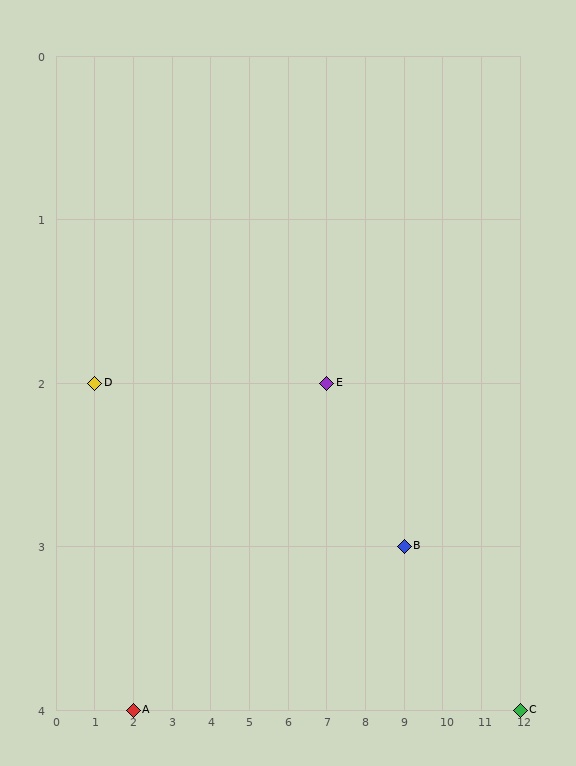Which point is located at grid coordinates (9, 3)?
Point B is at (9, 3).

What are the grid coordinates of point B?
Point B is at grid coordinates (9, 3).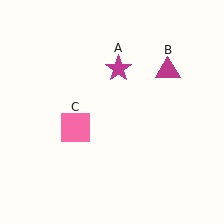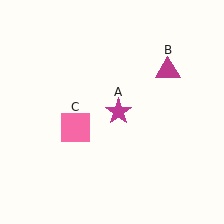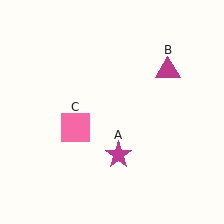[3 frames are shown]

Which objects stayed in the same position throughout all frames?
Magenta triangle (object B) and pink square (object C) remained stationary.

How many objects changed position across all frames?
1 object changed position: magenta star (object A).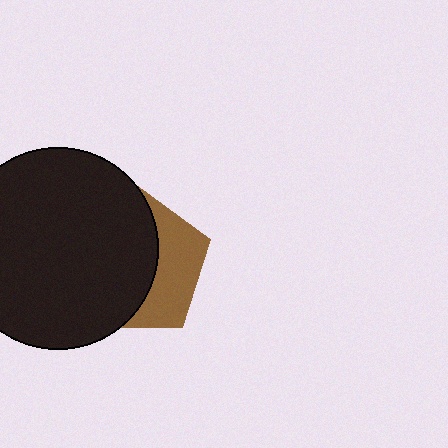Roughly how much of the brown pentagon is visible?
A small part of it is visible (roughly 37%).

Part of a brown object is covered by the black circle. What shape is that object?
It is a pentagon.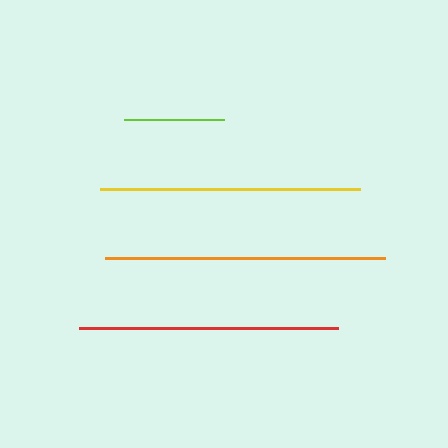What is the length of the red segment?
The red segment is approximately 260 pixels long.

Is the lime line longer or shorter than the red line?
The red line is longer than the lime line.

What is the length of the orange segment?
The orange segment is approximately 280 pixels long.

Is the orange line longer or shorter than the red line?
The orange line is longer than the red line.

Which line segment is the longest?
The orange line is the longest at approximately 280 pixels.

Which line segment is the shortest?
The lime line is the shortest at approximately 100 pixels.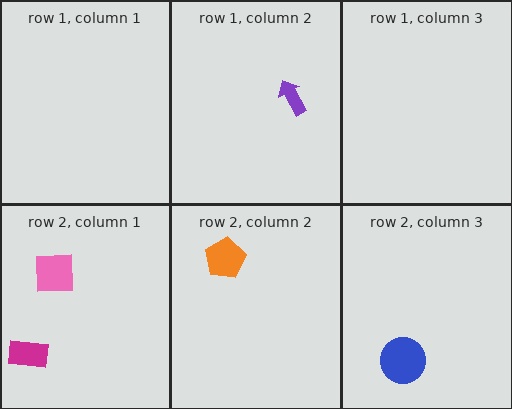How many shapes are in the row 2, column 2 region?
1.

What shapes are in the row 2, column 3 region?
The blue circle.